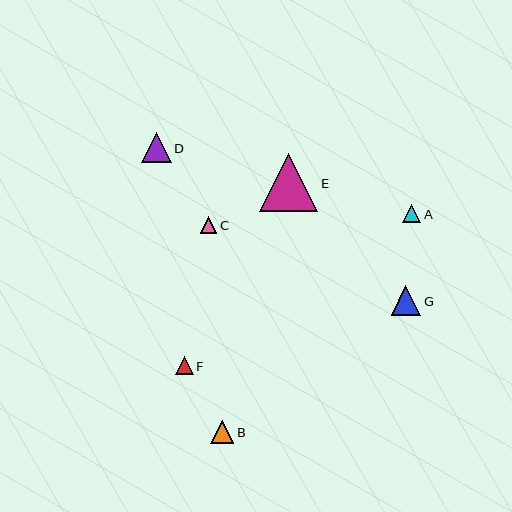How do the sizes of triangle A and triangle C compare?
Triangle A and triangle C are approximately the same size.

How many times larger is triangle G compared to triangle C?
Triangle G is approximately 1.8 times the size of triangle C.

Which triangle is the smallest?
Triangle C is the smallest with a size of approximately 17 pixels.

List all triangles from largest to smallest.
From largest to smallest: E, D, G, B, A, F, C.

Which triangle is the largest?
Triangle E is the largest with a size of approximately 58 pixels.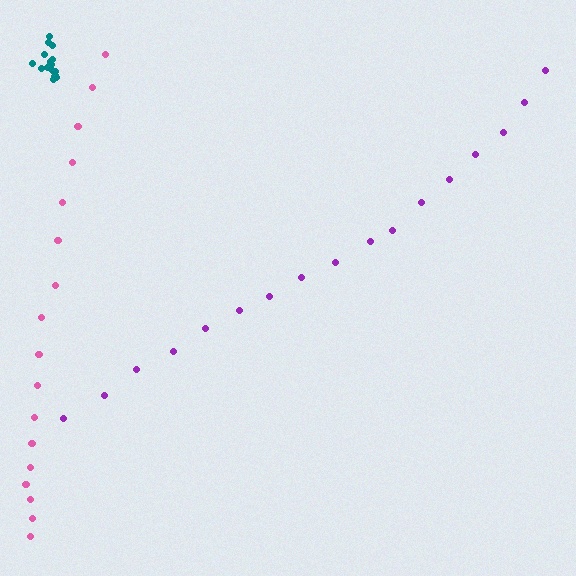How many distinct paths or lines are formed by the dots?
There are 3 distinct paths.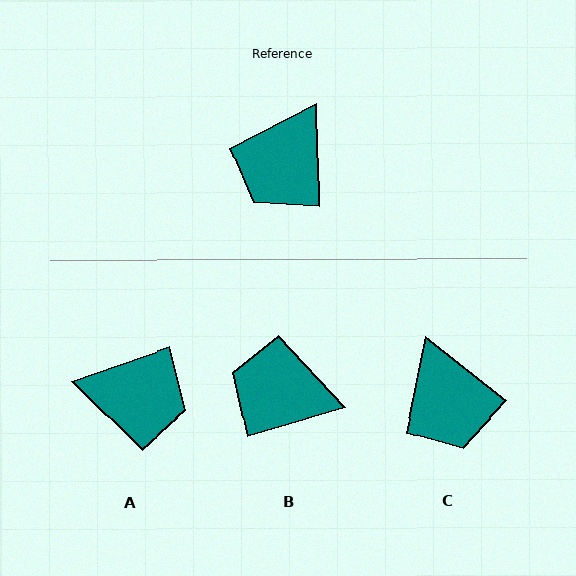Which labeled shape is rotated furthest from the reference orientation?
A, about 108 degrees away.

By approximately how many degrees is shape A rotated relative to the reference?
Approximately 108 degrees counter-clockwise.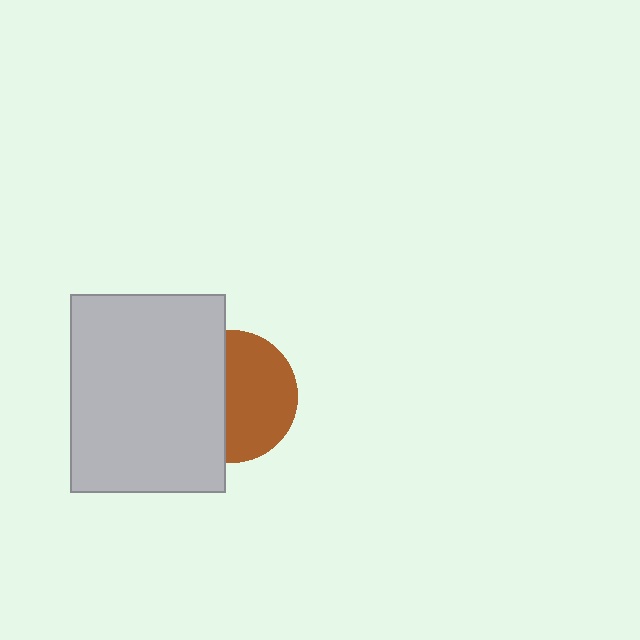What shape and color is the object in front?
The object in front is a light gray rectangle.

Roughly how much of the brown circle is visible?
About half of it is visible (roughly 56%).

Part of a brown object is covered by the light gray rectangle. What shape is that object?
It is a circle.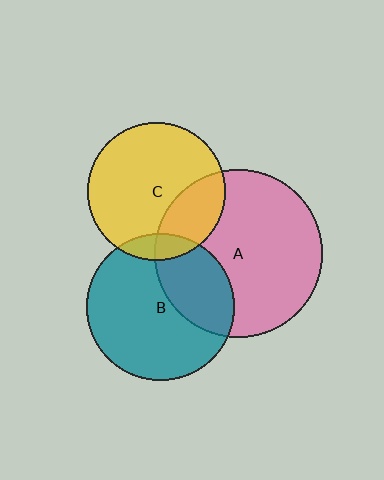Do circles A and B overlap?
Yes.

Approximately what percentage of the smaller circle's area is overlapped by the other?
Approximately 35%.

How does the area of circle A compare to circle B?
Approximately 1.3 times.